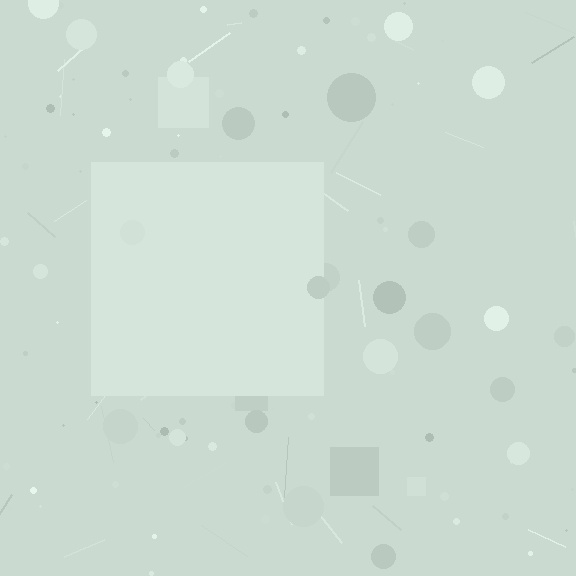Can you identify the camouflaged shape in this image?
The camouflaged shape is a square.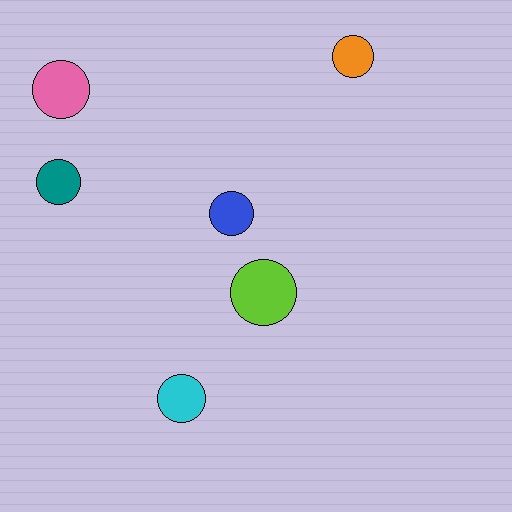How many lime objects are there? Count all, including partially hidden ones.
There is 1 lime object.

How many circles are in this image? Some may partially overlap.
There are 6 circles.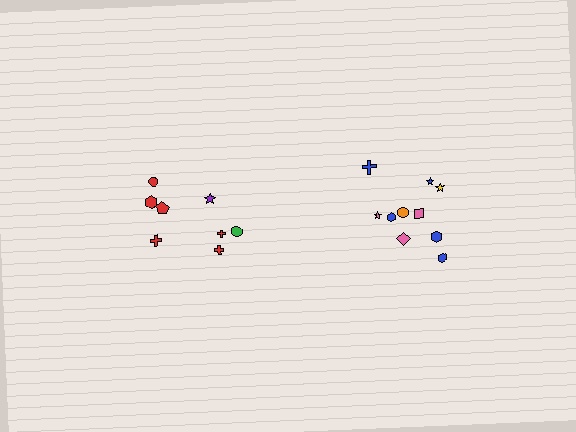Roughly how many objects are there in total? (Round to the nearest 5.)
Roughly 20 objects in total.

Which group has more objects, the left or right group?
The right group.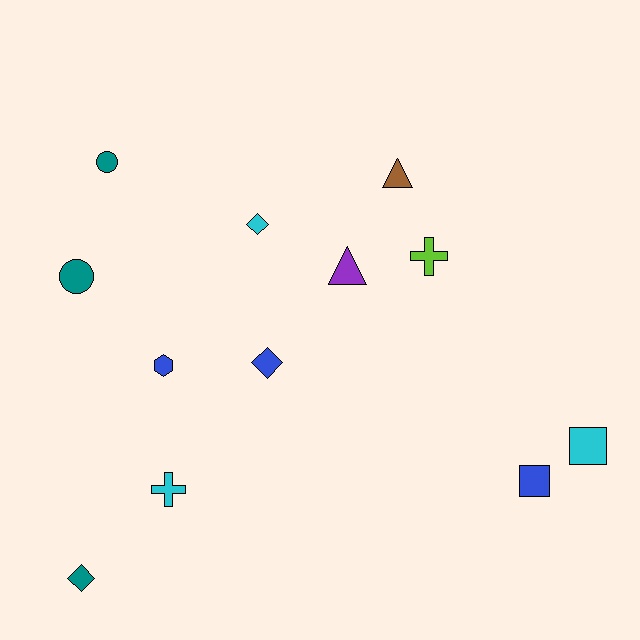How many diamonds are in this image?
There are 3 diamonds.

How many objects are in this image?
There are 12 objects.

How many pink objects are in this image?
There are no pink objects.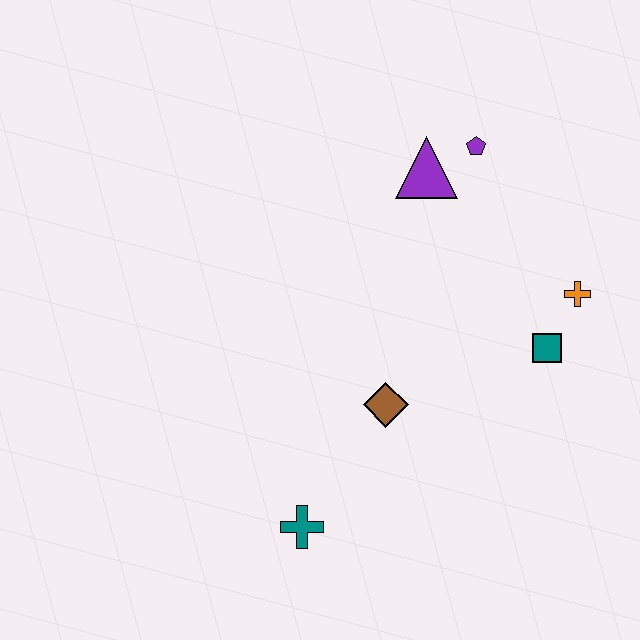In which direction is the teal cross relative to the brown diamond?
The teal cross is below the brown diamond.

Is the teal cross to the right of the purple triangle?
No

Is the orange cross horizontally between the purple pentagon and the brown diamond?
No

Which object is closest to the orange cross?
The teal square is closest to the orange cross.